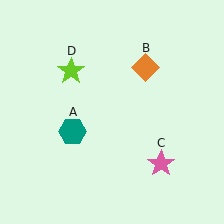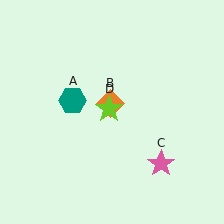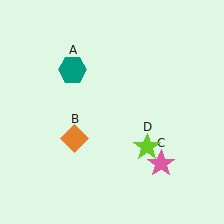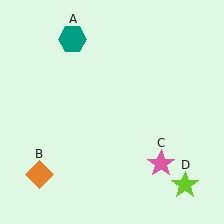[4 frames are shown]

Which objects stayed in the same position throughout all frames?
Pink star (object C) remained stationary.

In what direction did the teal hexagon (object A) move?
The teal hexagon (object A) moved up.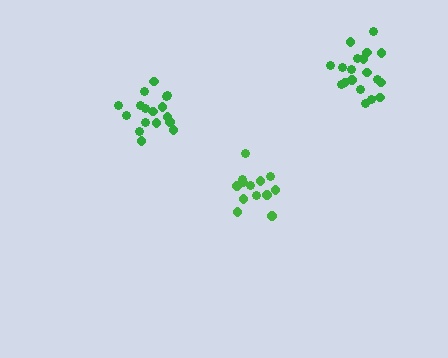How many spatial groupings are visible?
There are 3 spatial groupings.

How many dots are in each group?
Group 1: 17 dots, Group 2: 19 dots, Group 3: 13 dots (49 total).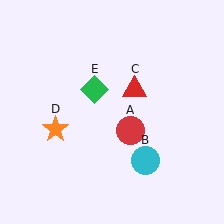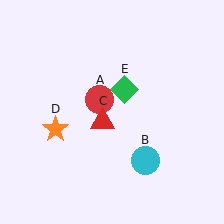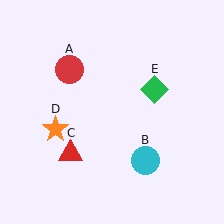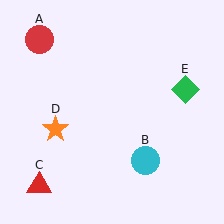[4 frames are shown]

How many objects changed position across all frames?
3 objects changed position: red circle (object A), red triangle (object C), green diamond (object E).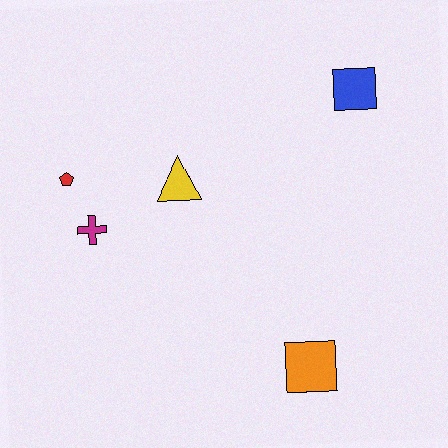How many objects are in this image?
There are 5 objects.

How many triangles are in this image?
There is 1 triangle.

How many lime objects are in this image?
There are no lime objects.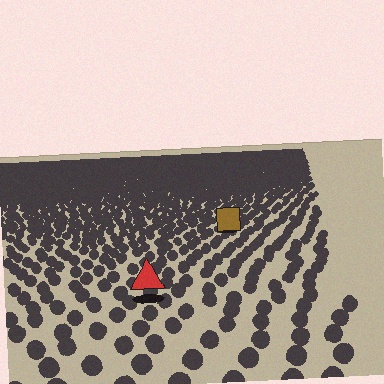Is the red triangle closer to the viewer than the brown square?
Yes. The red triangle is closer — you can tell from the texture gradient: the ground texture is coarser near it.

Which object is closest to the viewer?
The red triangle is closest. The texture marks near it are larger and more spread out.